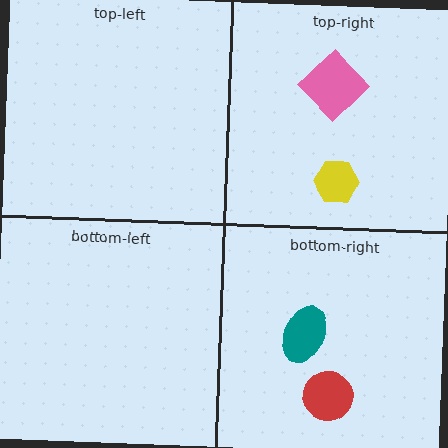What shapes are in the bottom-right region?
The teal ellipse, the red circle.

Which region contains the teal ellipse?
The bottom-right region.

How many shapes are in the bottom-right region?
2.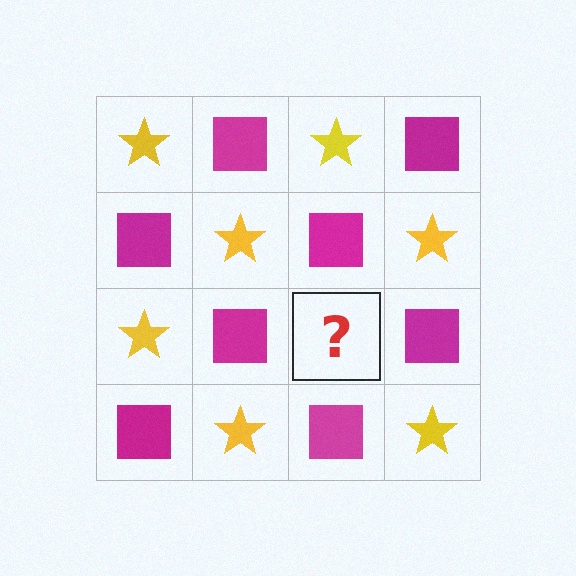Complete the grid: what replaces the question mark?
The question mark should be replaced with a yellow star.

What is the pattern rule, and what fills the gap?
The rule is that it alternates yellow star and magenta square in a checkerboard pattern. The gap should be filled with a yellow star.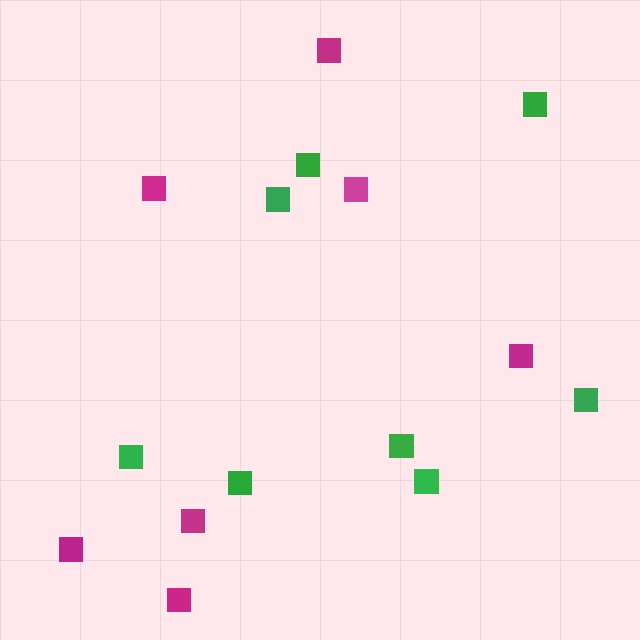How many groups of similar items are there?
There are 2 groups: one group of green squares (8) and one group of magenta squares (7).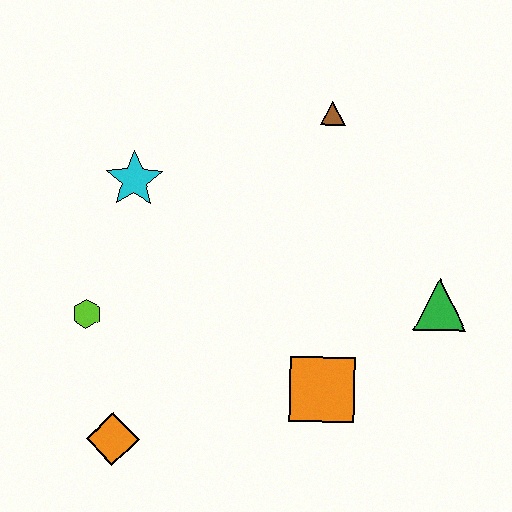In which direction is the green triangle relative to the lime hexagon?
The green triangle is to the right of the lime hexagon.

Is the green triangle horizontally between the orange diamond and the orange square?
No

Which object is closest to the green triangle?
The orange square is closest to the green triangle.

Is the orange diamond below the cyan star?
Yes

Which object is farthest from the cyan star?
The green triangle is farthest from the cyan star.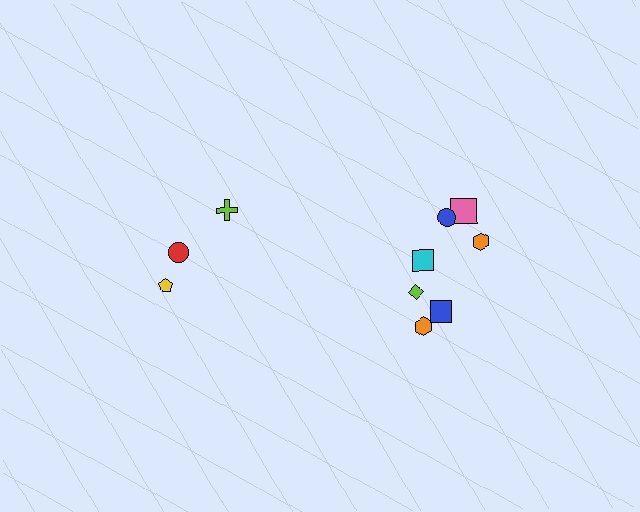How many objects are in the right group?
There are 7 objects.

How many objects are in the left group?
There are 3 objects.